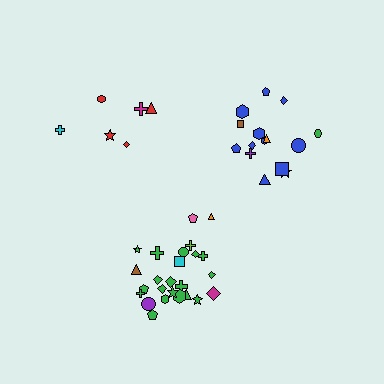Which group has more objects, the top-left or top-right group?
The top-right group.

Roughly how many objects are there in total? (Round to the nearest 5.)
Roughly 45 objects in total.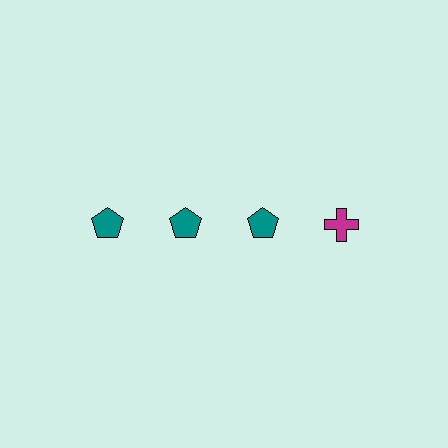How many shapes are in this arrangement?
There are 4 shapes arranged in a grid pattern.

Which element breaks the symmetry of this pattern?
The magenta cross in the top row, second from right column breaks the symmetry. All other shapes are teal pentagons.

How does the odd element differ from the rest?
It differs in both color (magenta instead of teal) and shape (cross instead of pentagon).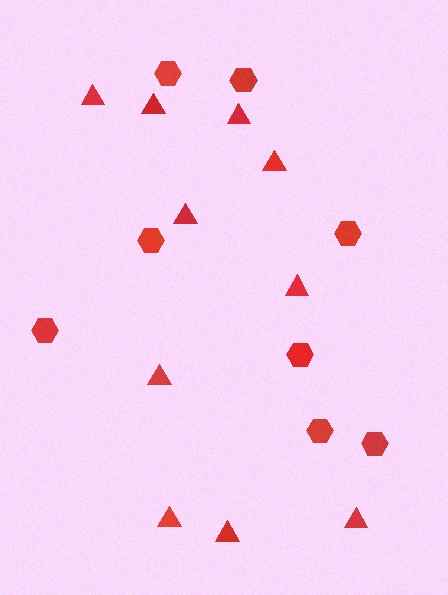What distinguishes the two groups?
There are 2 groups: one group of hexagons (8) and one group of triangles (10).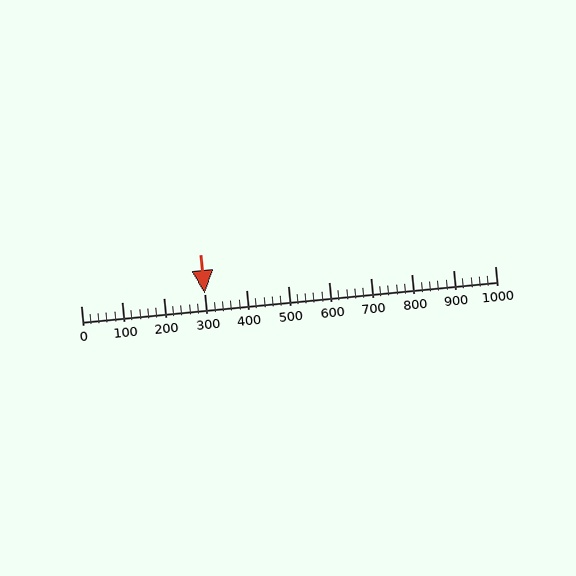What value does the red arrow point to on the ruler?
The red arrow points to approximately 300.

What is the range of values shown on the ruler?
The ruler shows values from 0 to 1000.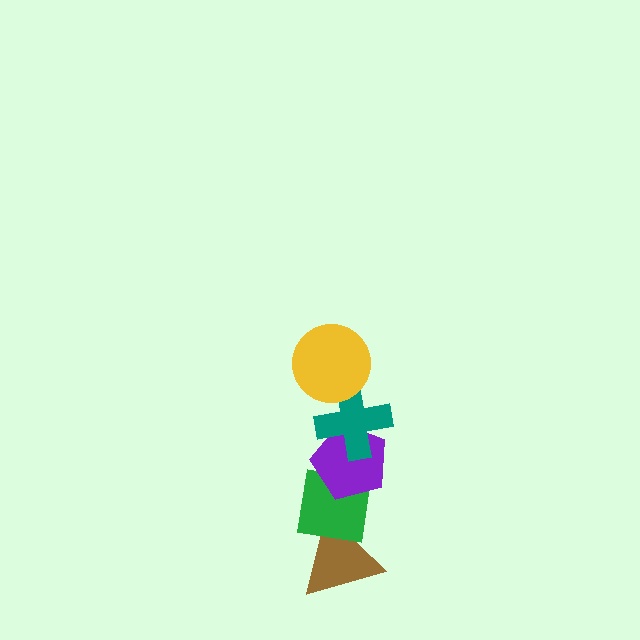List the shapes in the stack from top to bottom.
From top to bottom: the yellow circle, the teal cross, the purple pentagon, the green square, the brown triangle.